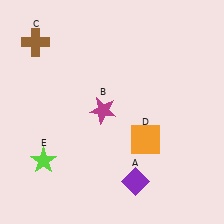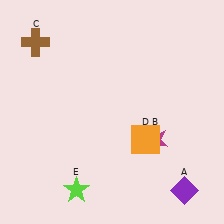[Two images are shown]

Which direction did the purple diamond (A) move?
The purple diamond (A) moved right.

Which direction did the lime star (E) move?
The lime star (E) moved right.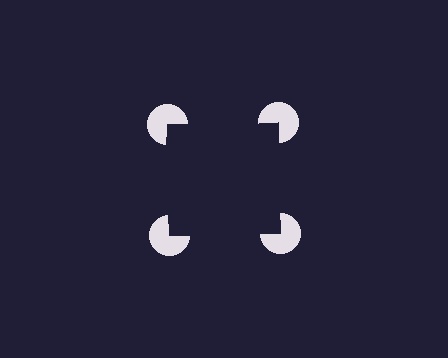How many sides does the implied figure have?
4 sides.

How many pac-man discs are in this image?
There are 4 — one at each vertex of the illusory square.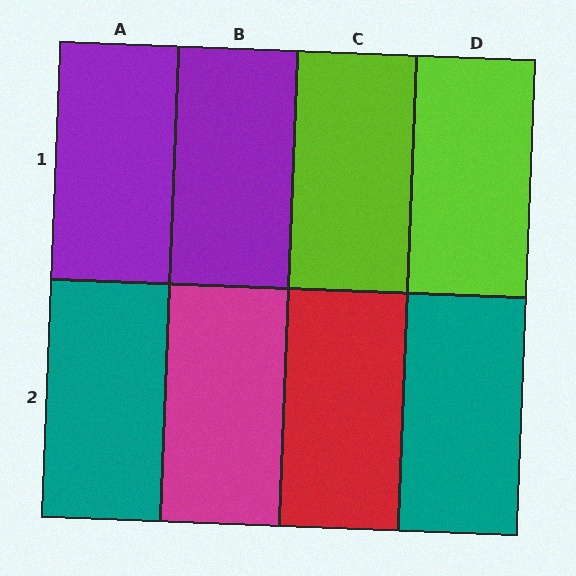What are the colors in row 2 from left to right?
Teal, magenta, red, teal.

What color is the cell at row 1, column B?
Purple.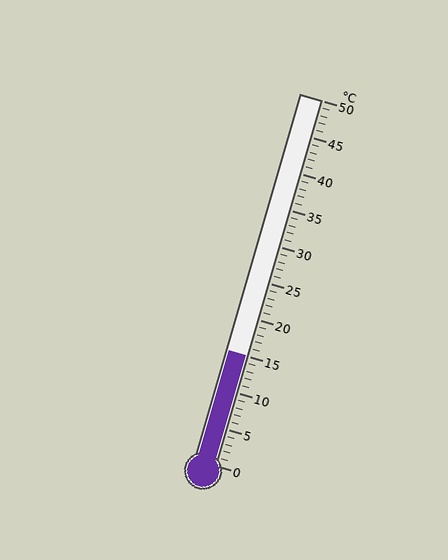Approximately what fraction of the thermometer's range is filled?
The thermometer is filled to approximately 30% of its range.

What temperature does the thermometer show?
The thermometer shows approximately 15°C.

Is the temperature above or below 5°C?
The temperature is above 5°C.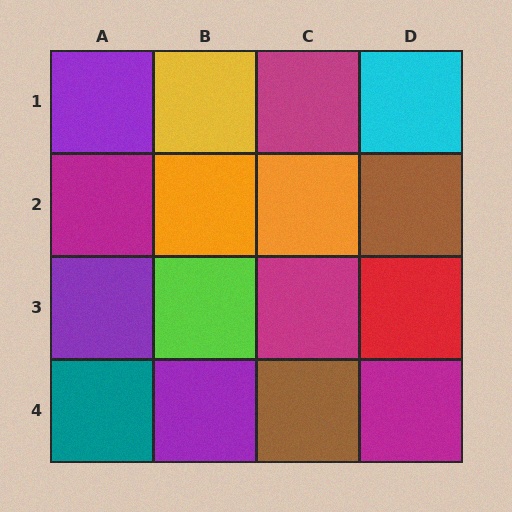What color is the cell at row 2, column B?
Orange.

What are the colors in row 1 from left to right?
Purple, yellow, magenta, cyan.